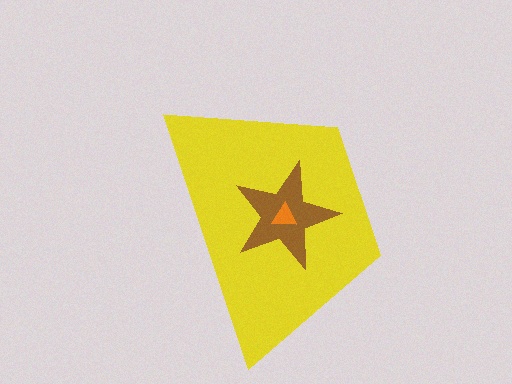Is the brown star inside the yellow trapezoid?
Yes.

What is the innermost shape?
The orange triangle.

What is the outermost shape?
The yellow trapezoid.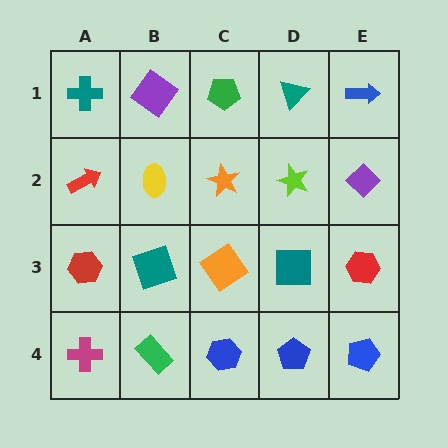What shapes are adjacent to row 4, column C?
An orange diamond (row 3, column C), a green rectangle (row 4, column B), a blue pentagon (row 4, column D).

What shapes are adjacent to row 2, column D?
A teal triangle (row 1, column D), a teal square (row 3, column D), an orange star (row 2, column C), a purple diamond (row 2, column E).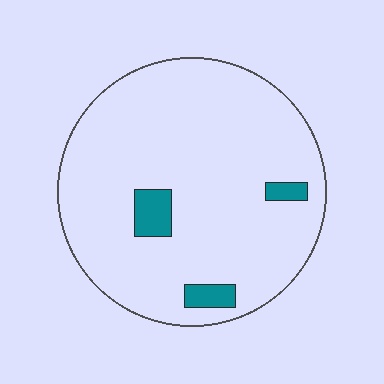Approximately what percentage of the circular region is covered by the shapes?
Approximately 5%.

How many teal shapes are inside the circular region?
3.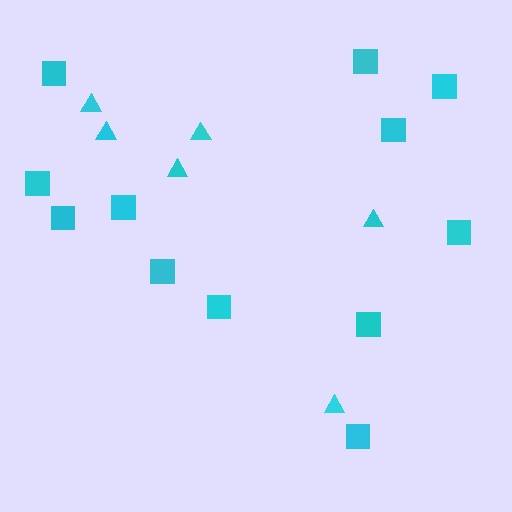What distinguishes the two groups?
There are 2 groups: one group of triangles (6) and one group of squares (12).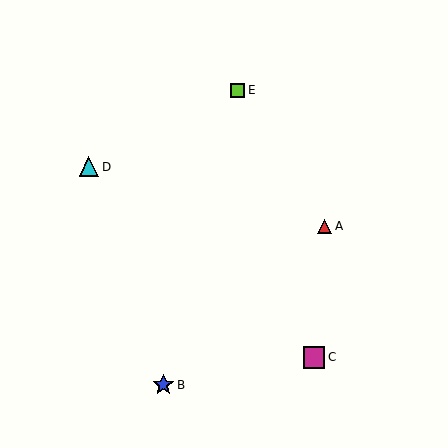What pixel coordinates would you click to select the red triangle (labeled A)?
Click at (325, 226) to select the red triangle A.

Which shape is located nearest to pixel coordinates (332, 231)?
The red triangle (labeled A) at (325, 226) is nearest to that location.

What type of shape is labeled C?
Shape C is a magenta square.